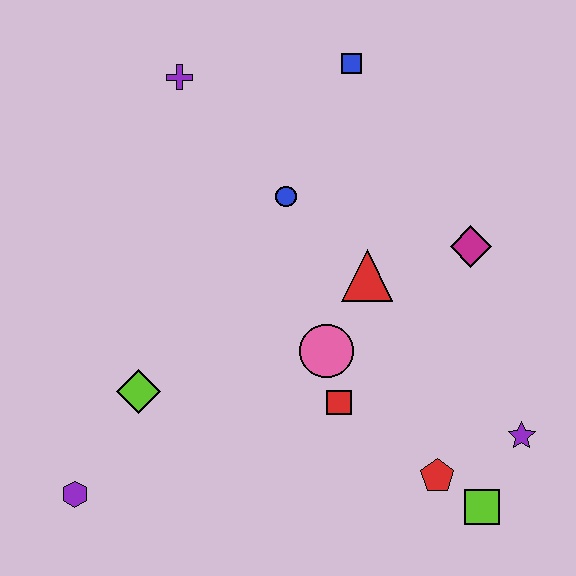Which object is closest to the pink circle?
The red square is closest to the pink circle.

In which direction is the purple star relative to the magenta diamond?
The purple star is below the magenta diamond.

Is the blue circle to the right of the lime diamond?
Yes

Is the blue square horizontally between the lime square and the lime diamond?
Yes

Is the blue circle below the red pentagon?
No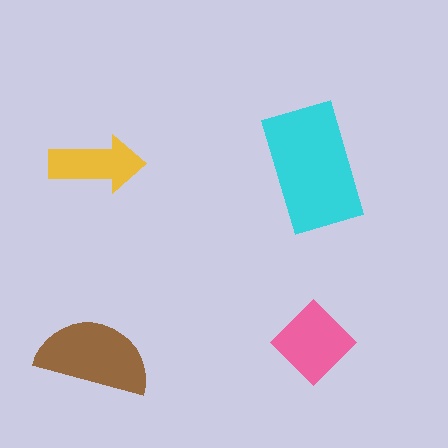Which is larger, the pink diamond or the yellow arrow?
The pink diamond.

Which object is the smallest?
The yellow arrow.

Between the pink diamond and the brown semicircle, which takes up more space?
The brown semicircle.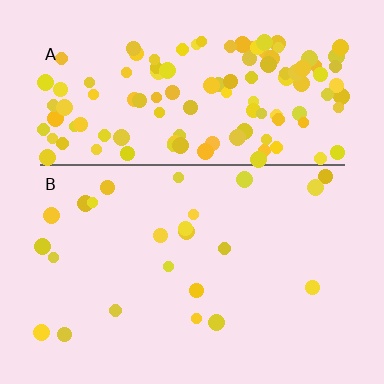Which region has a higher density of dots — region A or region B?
A (the top).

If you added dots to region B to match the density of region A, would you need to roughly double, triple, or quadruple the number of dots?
Approximately quadruple.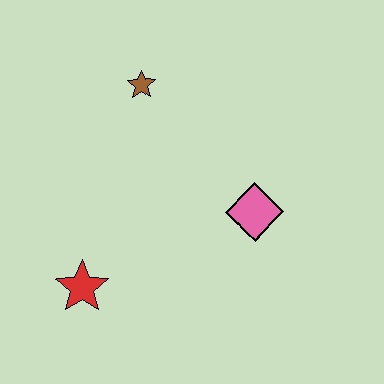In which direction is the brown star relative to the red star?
The brown star is above the red star.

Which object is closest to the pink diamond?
The brown star is closest to the pink diamond.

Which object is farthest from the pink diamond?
The red star is farthest from the pink diamond.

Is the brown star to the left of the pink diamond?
Yes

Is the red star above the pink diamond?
No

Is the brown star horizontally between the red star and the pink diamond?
Yes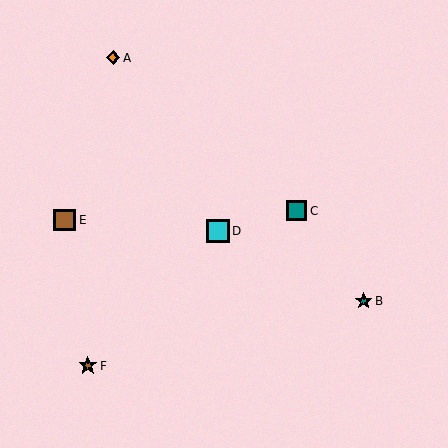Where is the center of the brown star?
The center of the brown star is at (88, 366).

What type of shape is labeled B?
Shape B is a teal star.